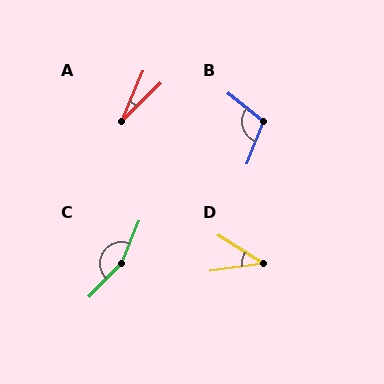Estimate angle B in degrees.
Approximately 107 degrees.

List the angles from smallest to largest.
A (23°), D (41°), B (107°), C (158°).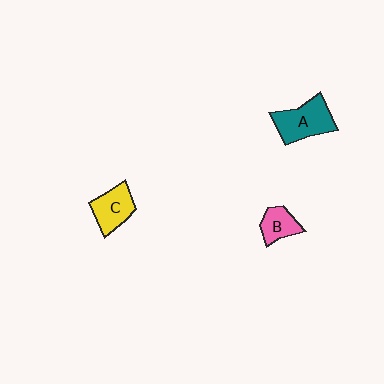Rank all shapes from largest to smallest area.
From largest to smallest: A (teal), C (yellow), B (pink).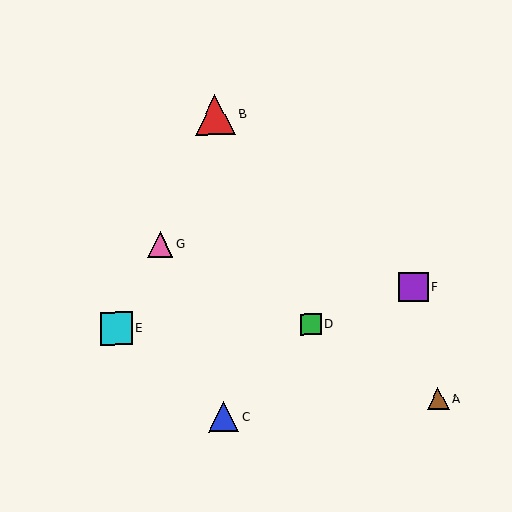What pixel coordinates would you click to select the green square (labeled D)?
Click at (311, 325) to select the green square D.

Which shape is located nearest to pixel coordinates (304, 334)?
The green square (labeled D) at (311, 325) is nearest to that location.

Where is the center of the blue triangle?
The center of the blue triangle is at (223, 417).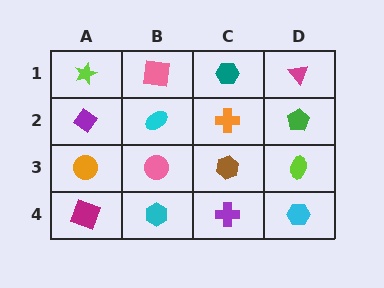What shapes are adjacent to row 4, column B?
A pink circle (row 3, column B), a magenta square (row 4, column A), a purple cross (row 4, column C).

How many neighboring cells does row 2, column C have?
4.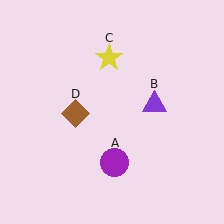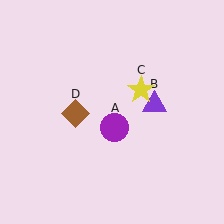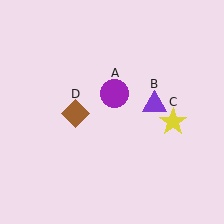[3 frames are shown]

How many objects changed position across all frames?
2 objects changed position: purple circle (object A), yellow star (object C).